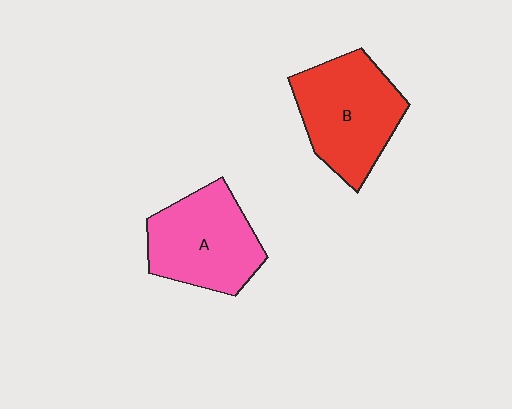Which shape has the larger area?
Shape B (red).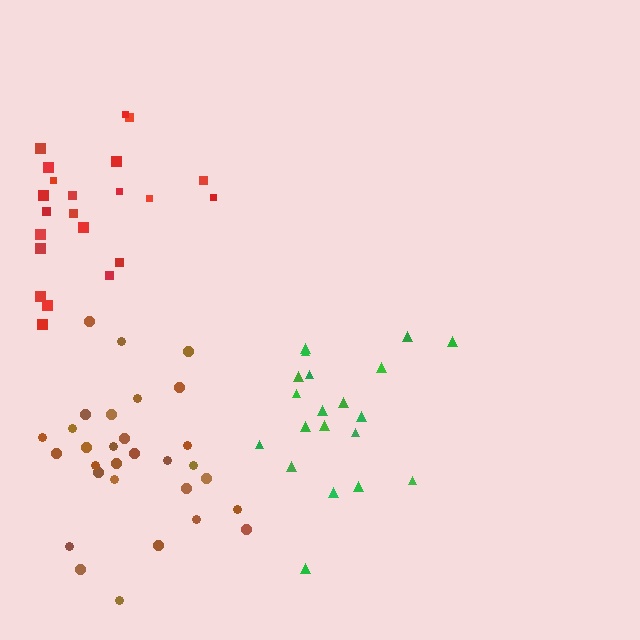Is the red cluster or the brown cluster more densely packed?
Red.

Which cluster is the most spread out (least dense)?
Green.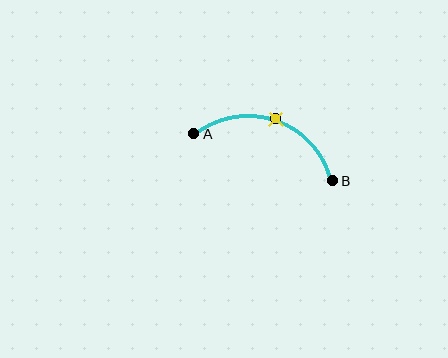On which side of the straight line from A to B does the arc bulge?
The arc bulges above the straight line connecting A and B.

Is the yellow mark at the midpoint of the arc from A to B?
Yes. The yellow mark lies on the arc at equal arc-length from both A and B — it is the arc midpoint.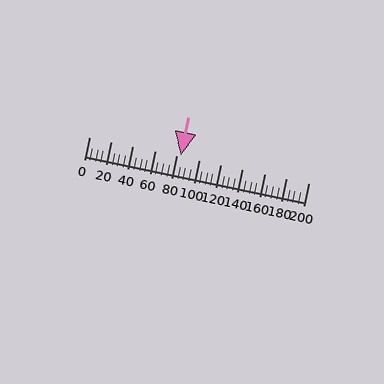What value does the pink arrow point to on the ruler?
The pink arrow points to approximately 84.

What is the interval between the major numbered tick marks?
The major tick marks are spaced 20 units apart.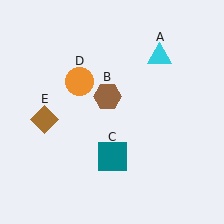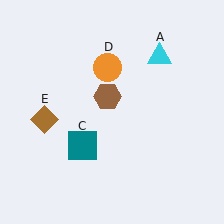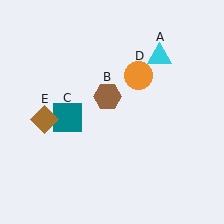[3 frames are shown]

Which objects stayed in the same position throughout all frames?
Cyan triangle (object A) and brown hexagon (object B) and brown diamond (object E) remained stationary.